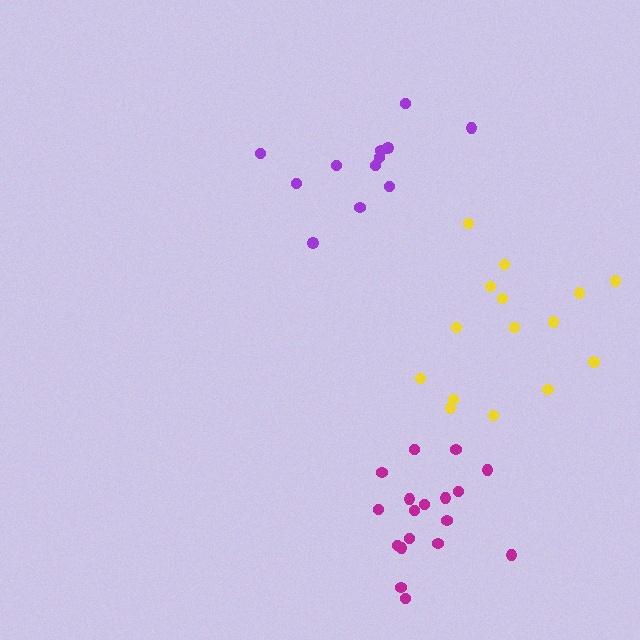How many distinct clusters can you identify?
There are 3 distinct clusters.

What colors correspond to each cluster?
The clusters are colored: yellow, magenta, purple.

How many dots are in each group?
Group 1: 15 dots, Group 2: 18 dots, Group 3: 12 dots (45 total).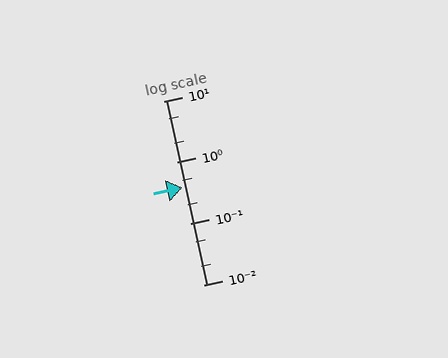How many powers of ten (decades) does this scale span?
The scale spans 3 decades, from 0.01 to 10.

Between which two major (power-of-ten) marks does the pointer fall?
The pointer is between 0.1 and 1.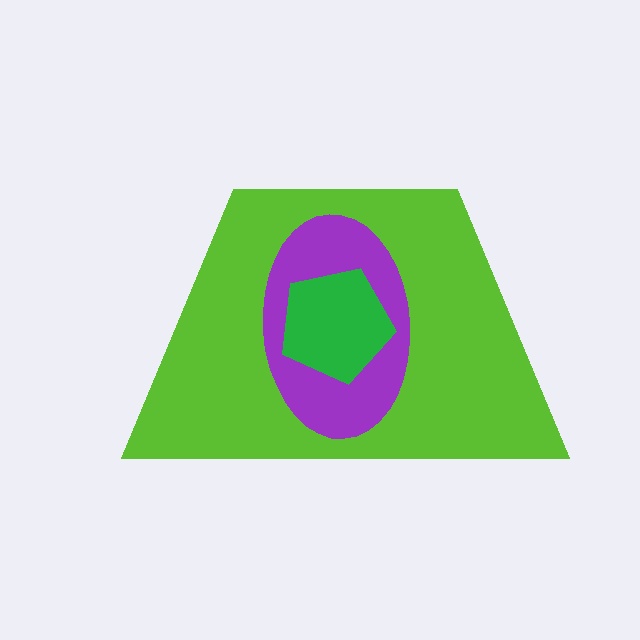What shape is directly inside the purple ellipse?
The green pentagon.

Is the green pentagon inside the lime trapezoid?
Yes.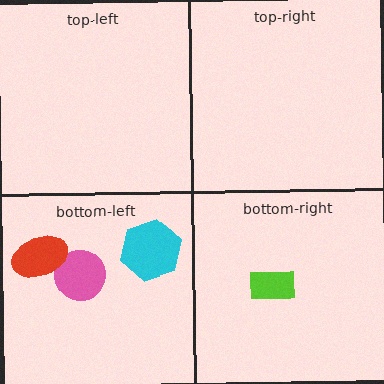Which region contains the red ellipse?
The bottom-left region.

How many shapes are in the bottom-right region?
1.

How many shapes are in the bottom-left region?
3.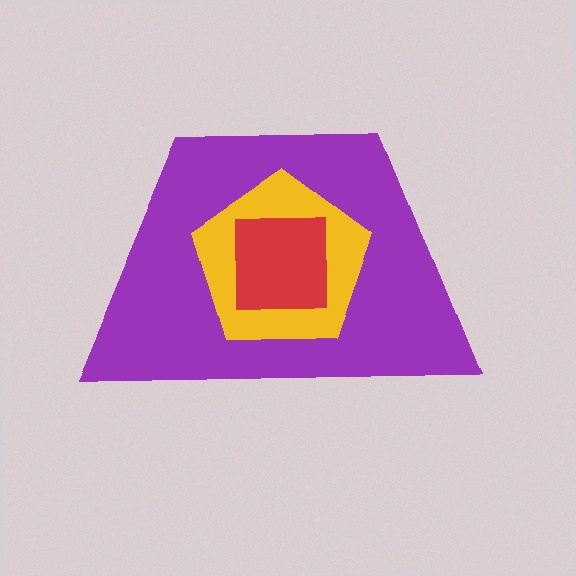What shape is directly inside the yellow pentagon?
The red square.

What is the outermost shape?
The purple trapezoid.